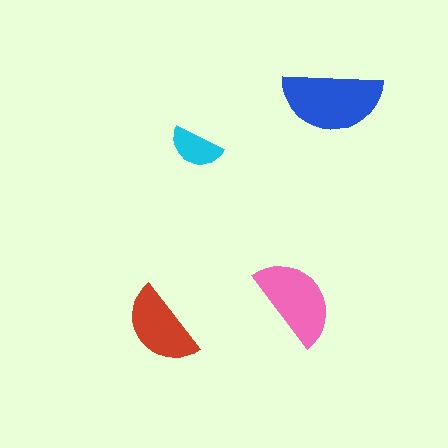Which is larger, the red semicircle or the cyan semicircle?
The red one.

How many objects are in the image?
There are 4 objects in the image.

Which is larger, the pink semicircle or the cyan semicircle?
The pink one.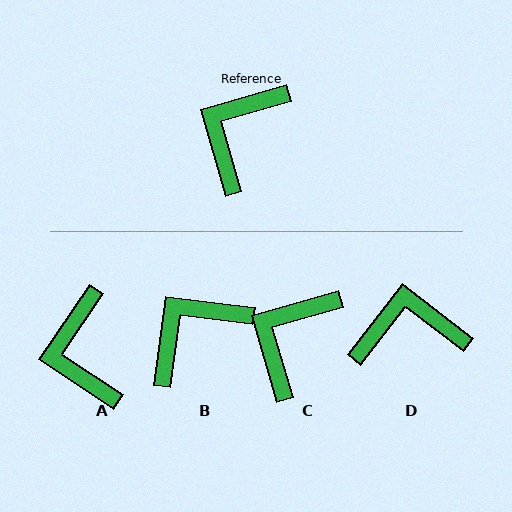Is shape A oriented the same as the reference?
No, it is off by about 40 degrees.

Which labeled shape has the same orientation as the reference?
C.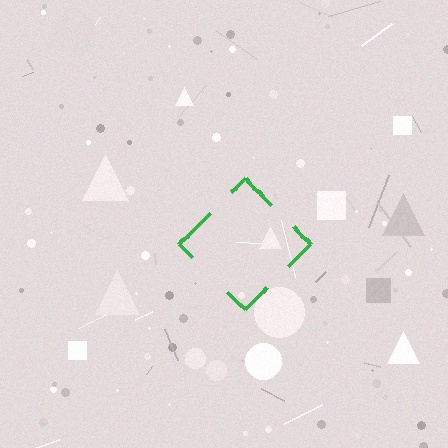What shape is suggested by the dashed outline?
The dashed outline suggests a diamond.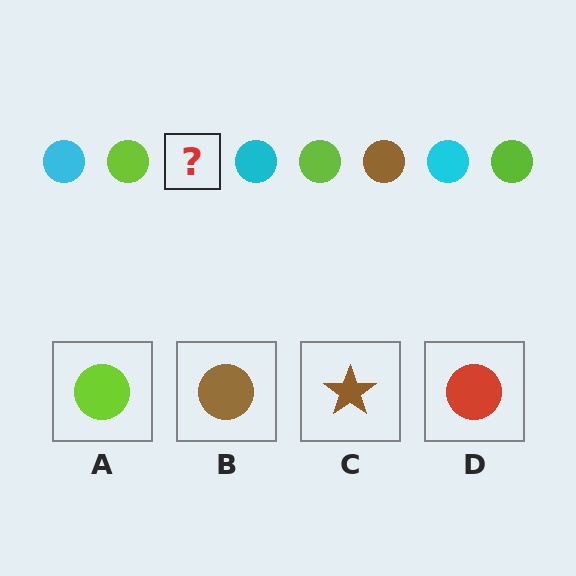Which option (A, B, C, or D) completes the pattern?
B.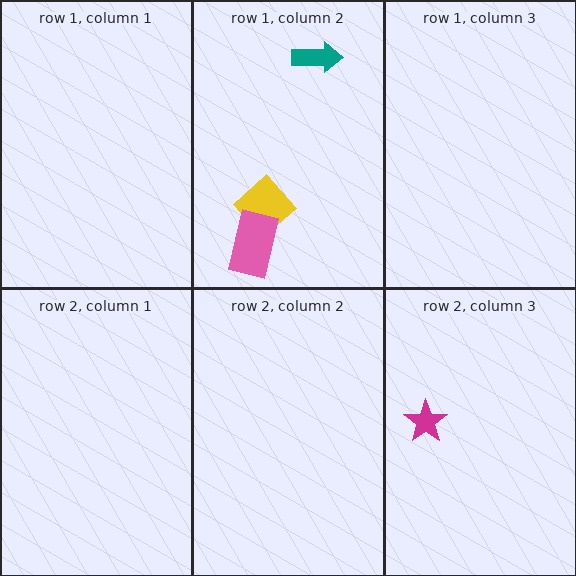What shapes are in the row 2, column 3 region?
The magenta star.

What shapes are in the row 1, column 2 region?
The teal arrow, the yellow diamond, the pink rectangle.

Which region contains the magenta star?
The row 2, column 3 region.